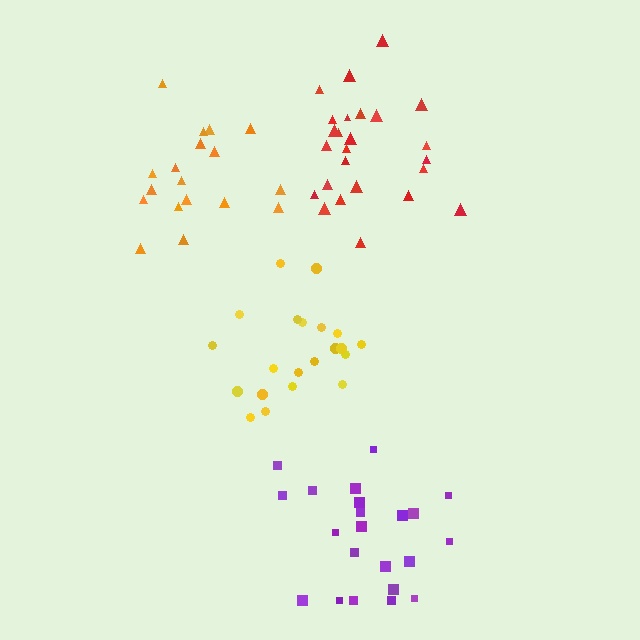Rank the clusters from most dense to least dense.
red, orange, yellow, purple.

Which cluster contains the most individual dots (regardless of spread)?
Red (25).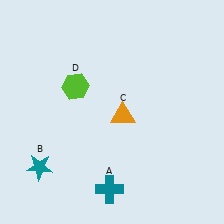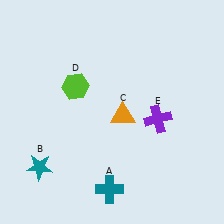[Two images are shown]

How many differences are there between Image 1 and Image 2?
There is 1 difference between the two images.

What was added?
A purple cross (E) was added in Image 2.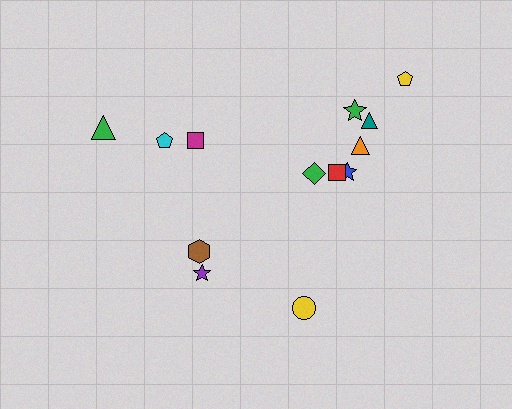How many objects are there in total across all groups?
There are 13 objects.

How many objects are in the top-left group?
There are 3 objects.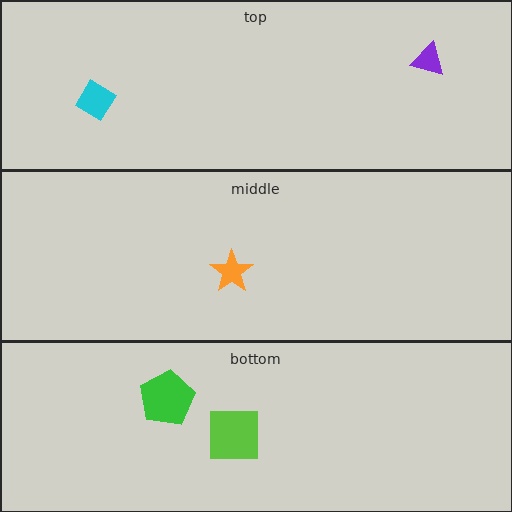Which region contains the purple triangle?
The top region.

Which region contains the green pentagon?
The bottom region.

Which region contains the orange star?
The middle region.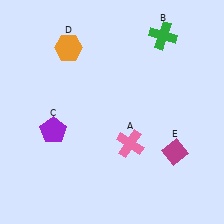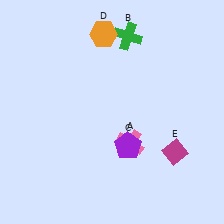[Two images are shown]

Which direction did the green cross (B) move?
The green cross (B) moved left.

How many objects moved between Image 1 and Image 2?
3 objects moved between the two images.